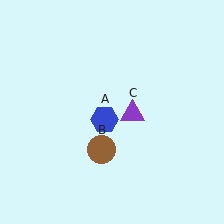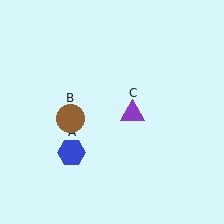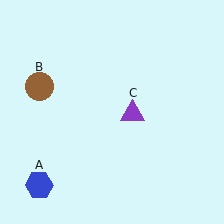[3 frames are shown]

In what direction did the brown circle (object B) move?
The brown circle (object B) moved up and to the left.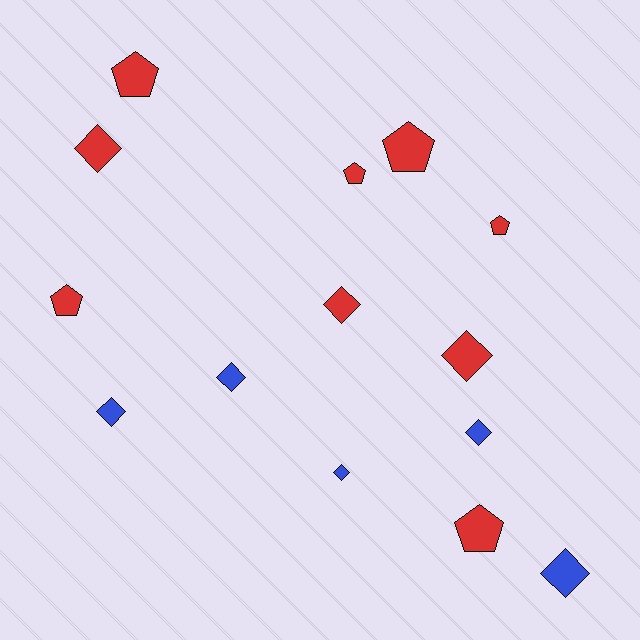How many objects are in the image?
There are 14 objects.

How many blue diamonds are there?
There are 5 blue diamonds.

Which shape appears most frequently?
Diamond, with 8 objects.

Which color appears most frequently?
Red, with 9 objects.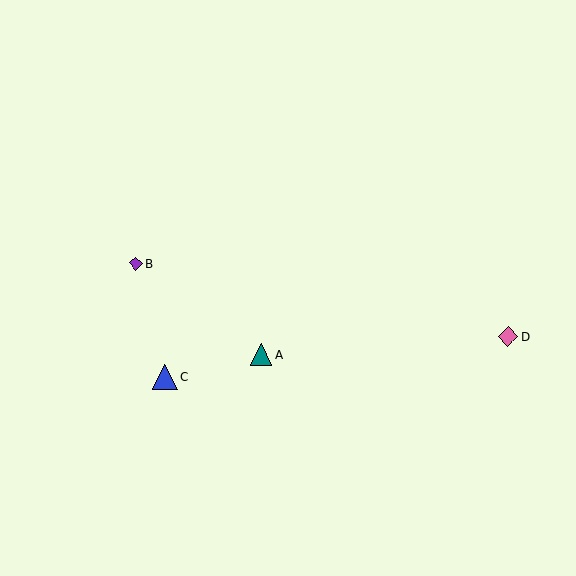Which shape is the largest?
The blue triangle (labeled C) is the largest.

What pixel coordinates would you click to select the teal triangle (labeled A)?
Click at (261, 354) to select the teal triangle A.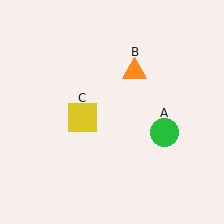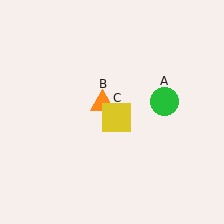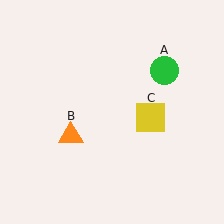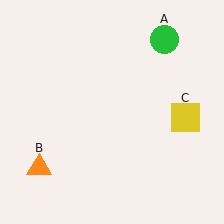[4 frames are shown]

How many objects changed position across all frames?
3 objects changed position: green circle (object A), orange triangle (object B), yellow square (object C).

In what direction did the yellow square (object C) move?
The yellow square (object C) moved right.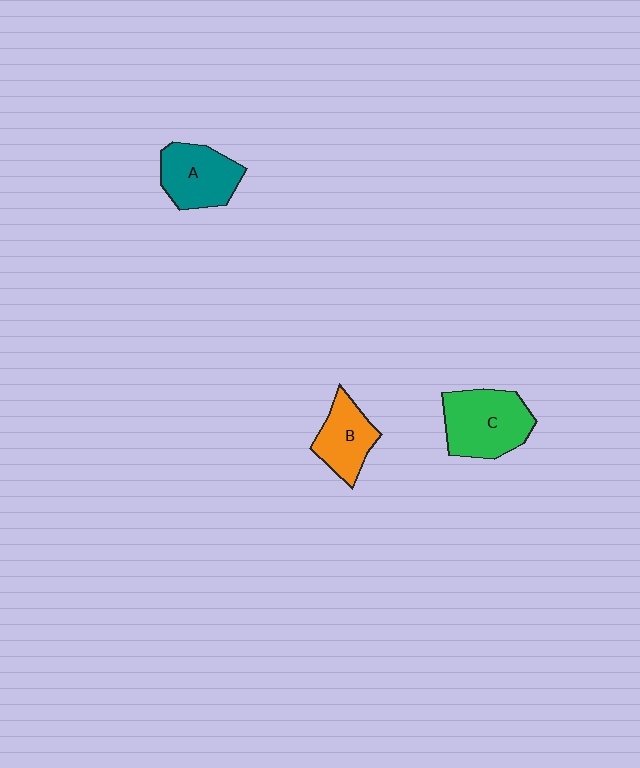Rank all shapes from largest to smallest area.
From largest to smallest: C (green), A (teal), B (orange).